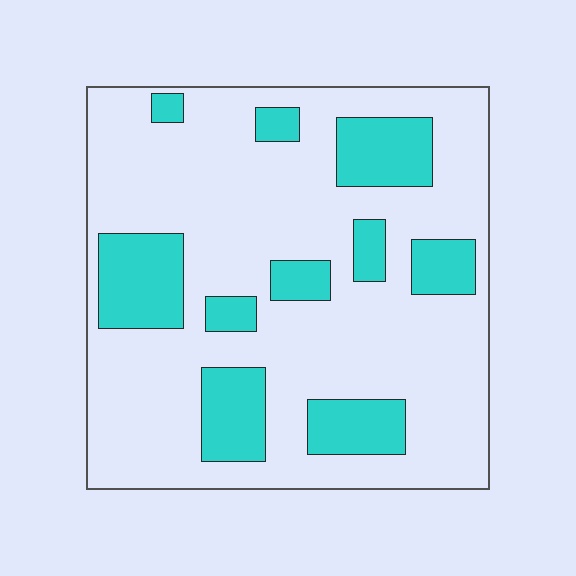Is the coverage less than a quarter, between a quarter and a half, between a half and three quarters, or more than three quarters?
Less than a quarter.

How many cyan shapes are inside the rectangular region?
10.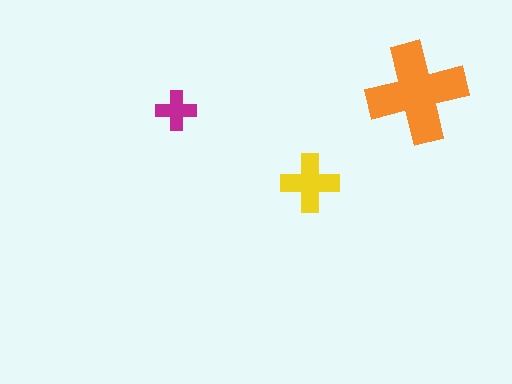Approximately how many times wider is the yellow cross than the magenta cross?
About 1.5 times wider.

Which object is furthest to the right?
The orange cross is rightmost.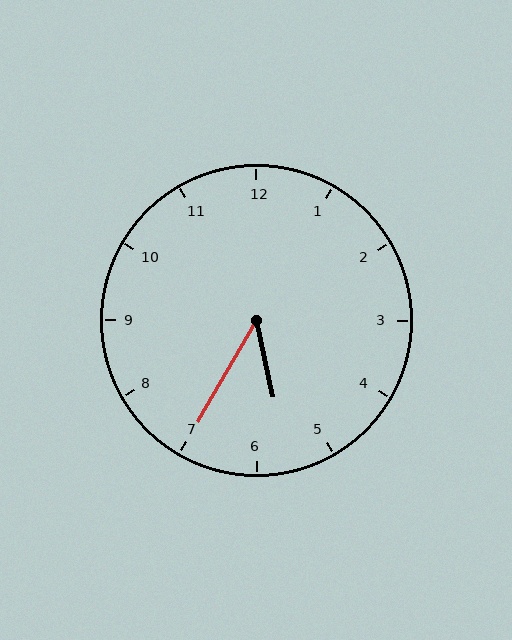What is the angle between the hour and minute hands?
Approximately 42 degrees.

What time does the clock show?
5:35.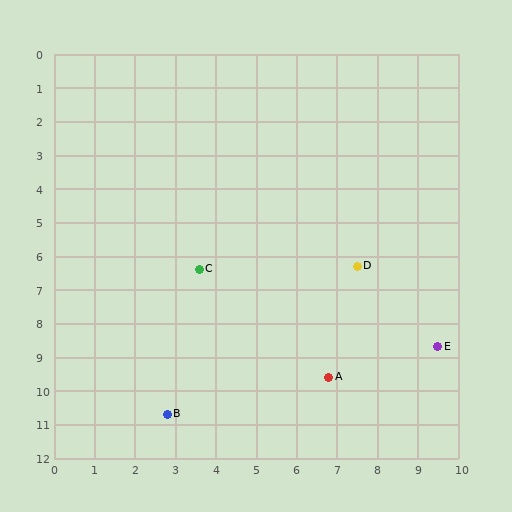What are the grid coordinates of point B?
Point B is at approximately (2.8, 10.7).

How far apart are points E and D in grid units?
Points E and D are about 3.1 grid units apart.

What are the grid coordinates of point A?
Point A is at approximately (6.8, 9.6).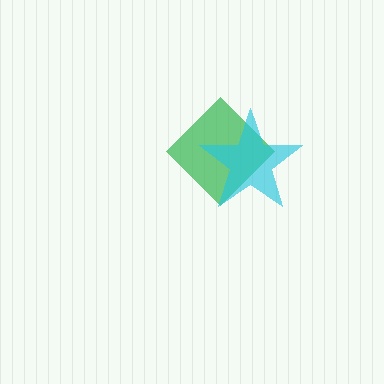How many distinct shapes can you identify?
There are 2 distinct shapes: a green diamond, a cyan star.